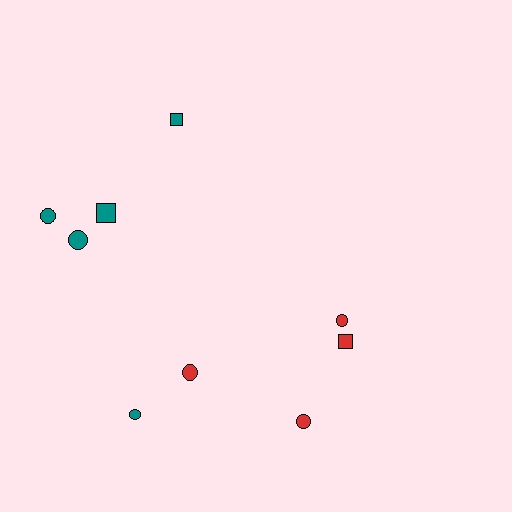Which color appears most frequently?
Teal, with 5 objects.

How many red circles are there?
There are 3 red circles.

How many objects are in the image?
There are 9 objects.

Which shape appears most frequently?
Circle, with 6 objects.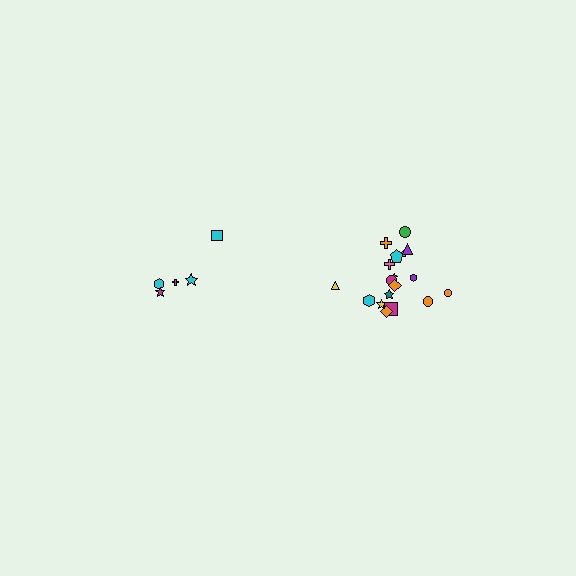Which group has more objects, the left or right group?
The right group.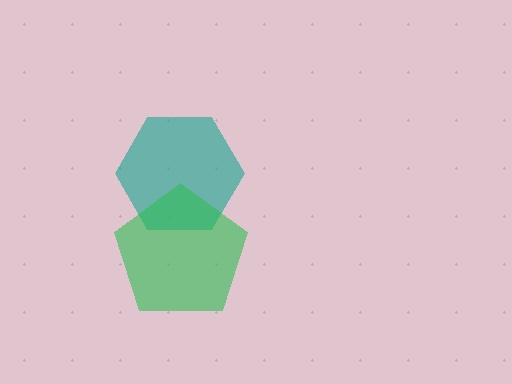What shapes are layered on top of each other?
The layered shapes are: a teal hexagon, a green pentagon.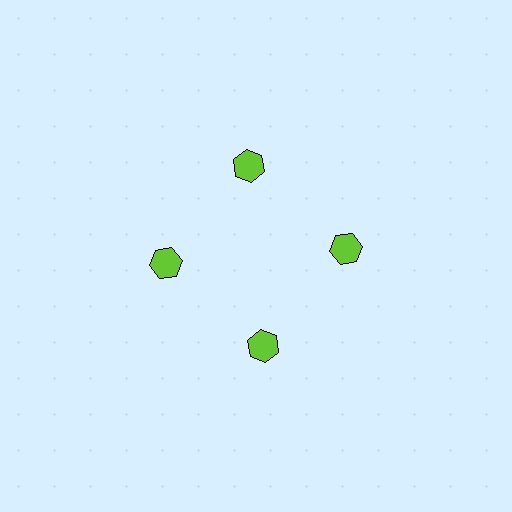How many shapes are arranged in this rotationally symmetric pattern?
There are 4 shapes, arranged in 4 groups of 1.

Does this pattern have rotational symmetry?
Yes, this pattern has 4-fold rotational symmetry. It looks the same after rotating 90 degrees around the center.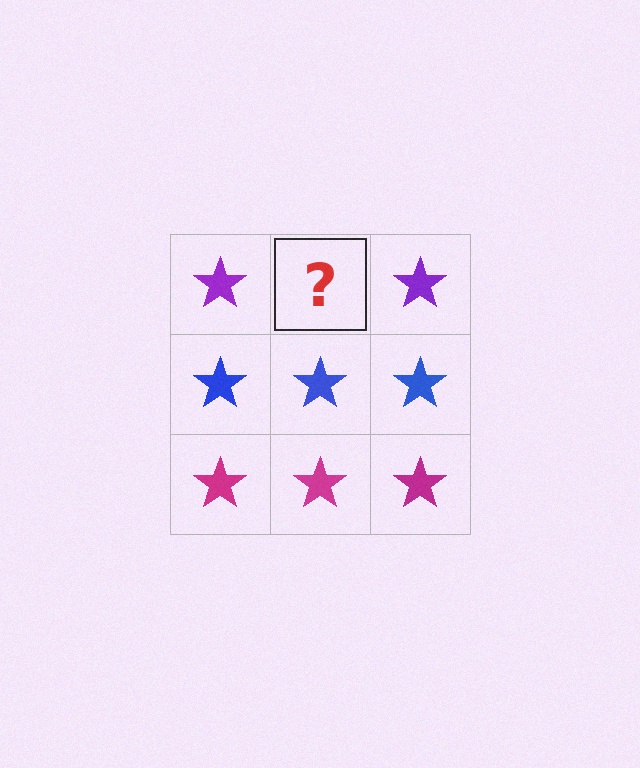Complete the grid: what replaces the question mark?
The question mark should be replaced with a purple star.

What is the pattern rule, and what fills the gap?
The rule is that each row has a consistent color. The gap should be filled with a purple star.